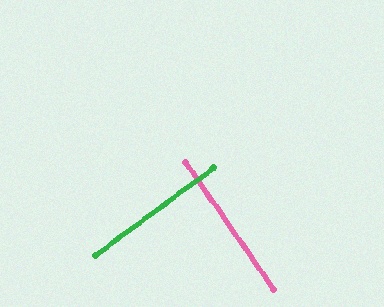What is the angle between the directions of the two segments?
Approximately 89 degrees.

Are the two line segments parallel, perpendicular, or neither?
Perpendicular — they meet at approximately 89°.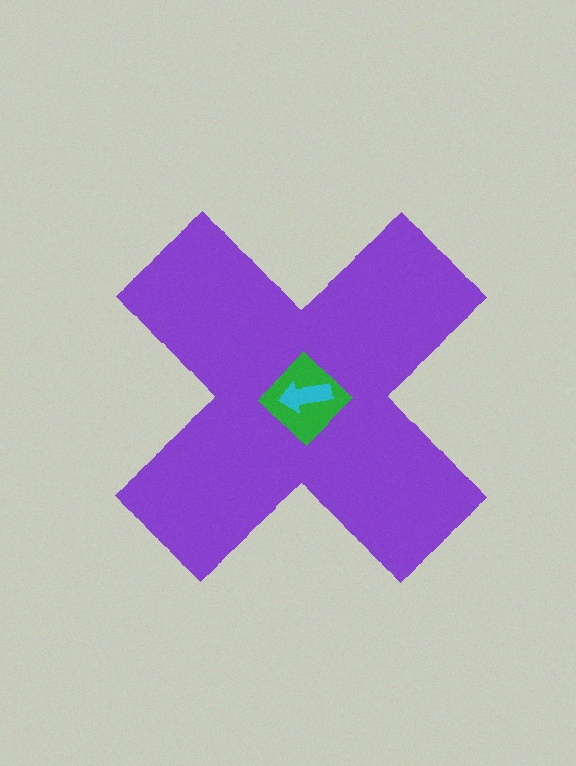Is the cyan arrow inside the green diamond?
Yes.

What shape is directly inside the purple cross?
The green diamond.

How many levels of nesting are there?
3.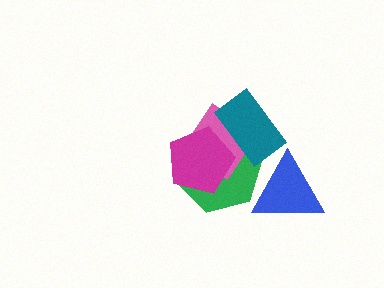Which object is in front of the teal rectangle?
The magenta pentagon is in front of the teal rectangle.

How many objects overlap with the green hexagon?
4 objects overlap with the green hexagon.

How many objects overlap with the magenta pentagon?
3 objects overlap with the magenta pentagon.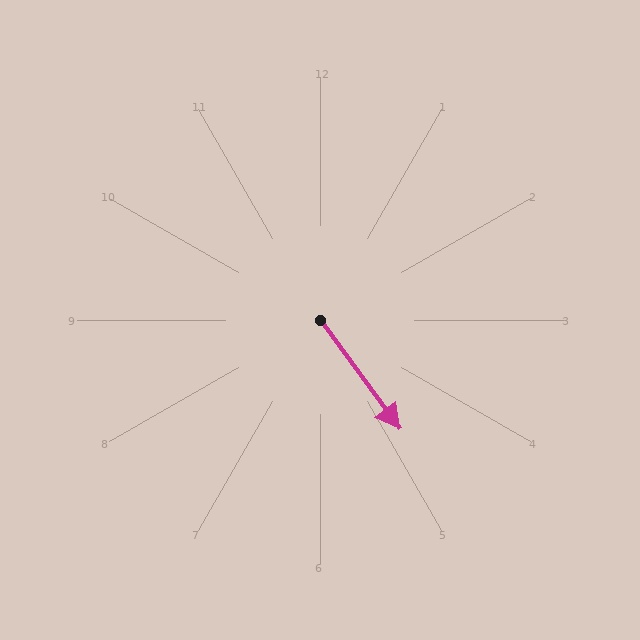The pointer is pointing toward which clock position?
Roughly 5 o'clock.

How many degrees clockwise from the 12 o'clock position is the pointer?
Approximately 144 degrees.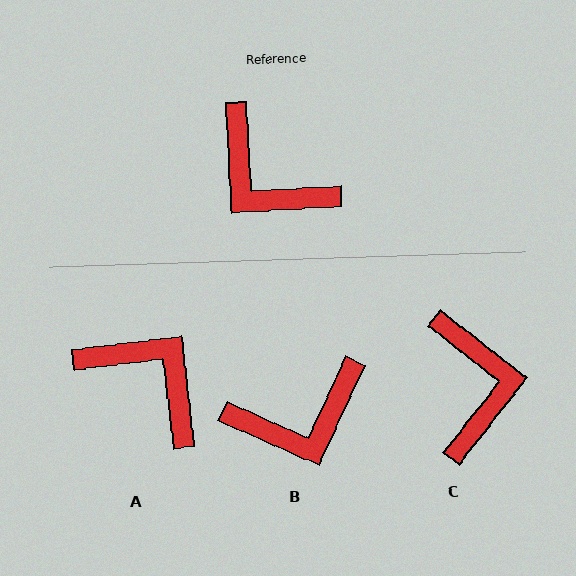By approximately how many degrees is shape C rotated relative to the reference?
Approximately 139 degrees counter-clockwise.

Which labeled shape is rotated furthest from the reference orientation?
A, about 177 degrees away.